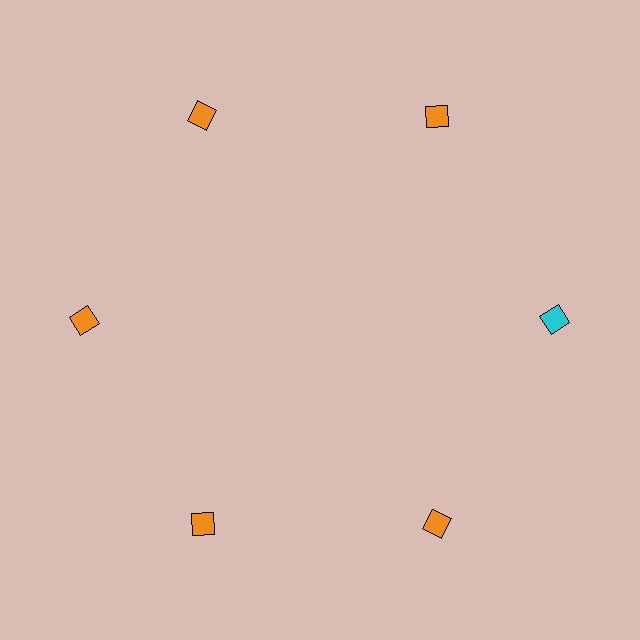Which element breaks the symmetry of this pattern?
The cyan diamond at roughly the 3 o'clock position breaks the symmetry. All other shapes are orange diamonds.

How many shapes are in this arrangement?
There are 6 shapes arranged in a ring pattern.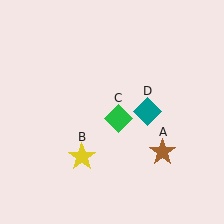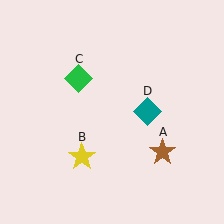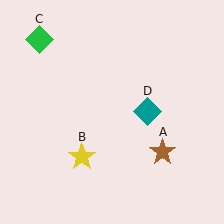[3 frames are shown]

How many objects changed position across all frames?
1 object changed position: green diamond (object C).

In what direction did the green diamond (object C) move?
The green diamond (object C) moved up and to the left.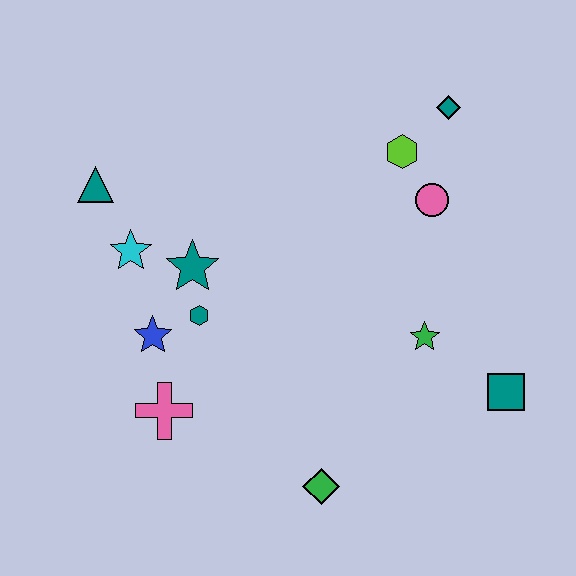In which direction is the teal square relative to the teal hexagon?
The teal square is to the right of the teal hexagon.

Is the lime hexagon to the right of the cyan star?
Yes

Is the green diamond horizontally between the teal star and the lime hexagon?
Yes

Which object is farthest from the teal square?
The teal triangle is farthest from the teal square.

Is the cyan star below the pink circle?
Yes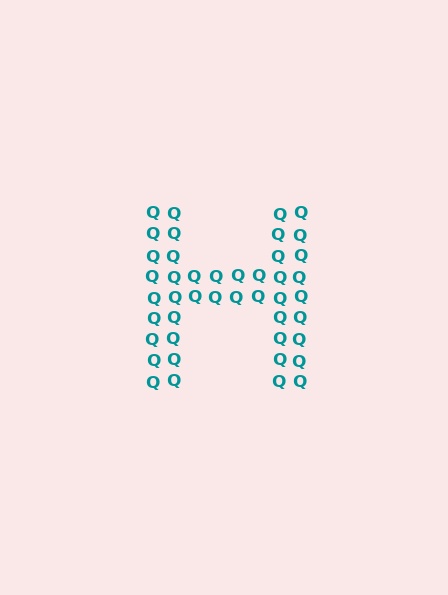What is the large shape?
The large shape is the letter H.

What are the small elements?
The small elements are letter Q's.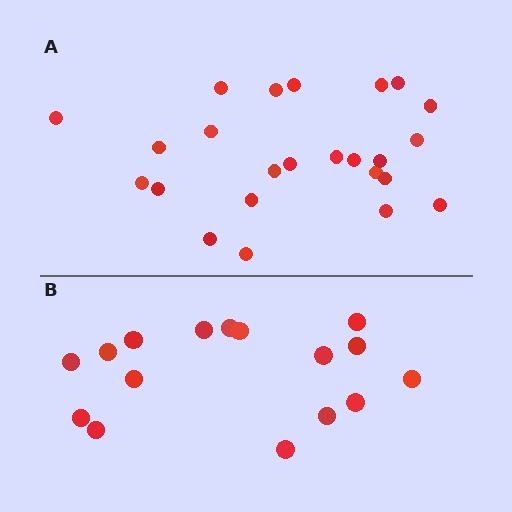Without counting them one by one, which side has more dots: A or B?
Region A (the top region) has more dots.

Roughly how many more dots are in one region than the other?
Region A has roughly 8 or so more dots than region B.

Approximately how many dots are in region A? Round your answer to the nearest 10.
About 20 dots. (The exact count is 24, which rounds to 20.)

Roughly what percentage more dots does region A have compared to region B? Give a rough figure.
About 50% more.